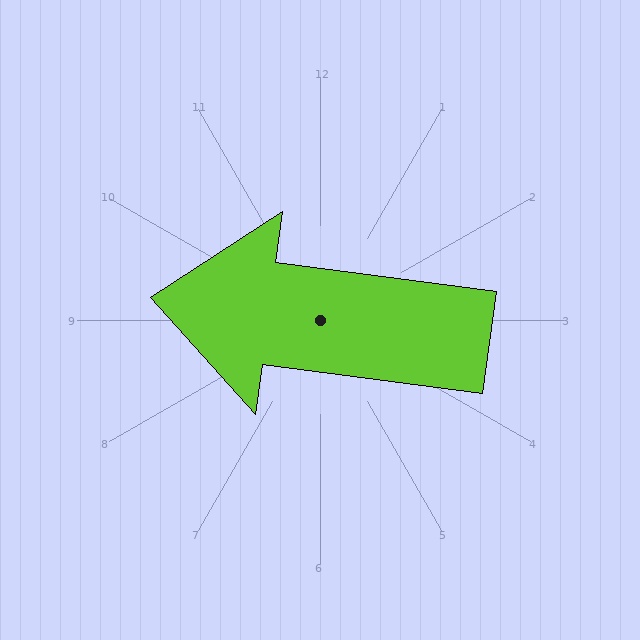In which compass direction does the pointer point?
West.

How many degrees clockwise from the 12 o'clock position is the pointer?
Approximately 277 degrees.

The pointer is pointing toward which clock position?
Roughly 9 o'clock.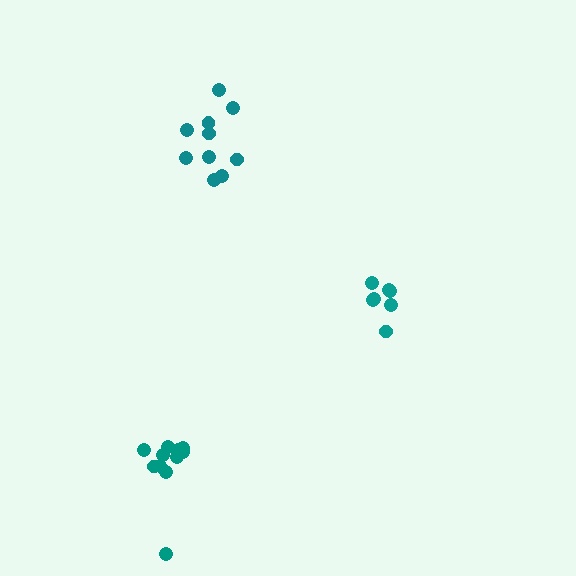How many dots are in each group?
Group 1: 7 dots, Group 2: 11 dots, Group 3: 10 dots (28 total).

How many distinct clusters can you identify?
There are 3 distinct clusters.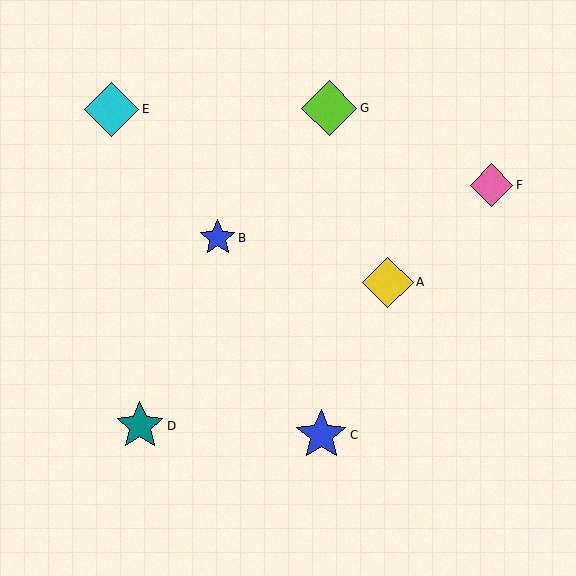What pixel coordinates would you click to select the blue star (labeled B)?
Click at (218, 238) to select the blue star B.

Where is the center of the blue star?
The center of the blue star is at (218, 238).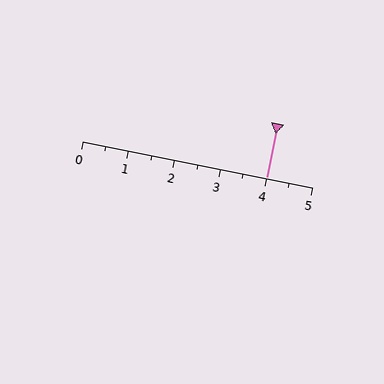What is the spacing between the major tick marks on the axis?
The major ticks are spaced 1 apart.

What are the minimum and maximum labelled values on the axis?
The axis runs from 0 to 5.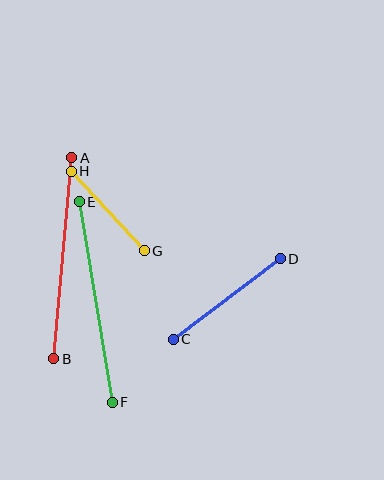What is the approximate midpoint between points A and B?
The midpoint is at approximately (63, 258) pixels.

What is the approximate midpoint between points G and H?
The midpoint is at approximately (108, 211) pixels.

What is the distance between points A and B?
The distance is approximately 202 pixels.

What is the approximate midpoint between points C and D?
The midpoint is at approximately (227, 299) pixels.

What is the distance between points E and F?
The distance is approximately 203 pixels.